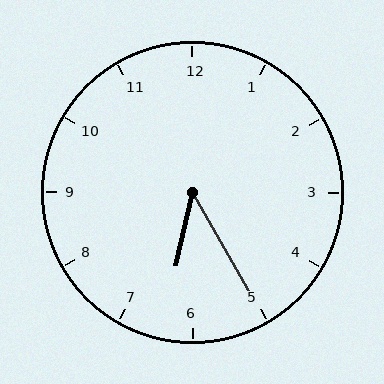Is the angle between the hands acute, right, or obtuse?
It is acute.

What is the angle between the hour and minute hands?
Approximately 42 degrees.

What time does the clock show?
6:25.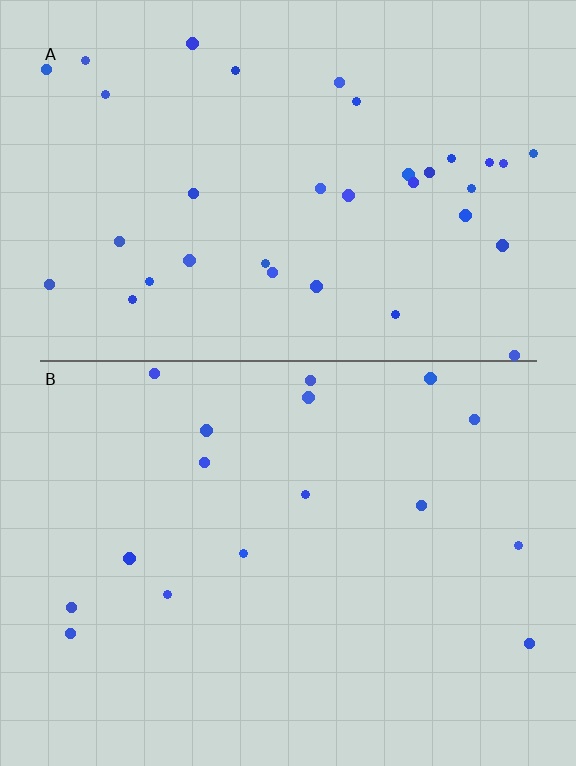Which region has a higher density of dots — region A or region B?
A (the top).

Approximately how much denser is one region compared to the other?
Approximately 2.1× — region A over region B.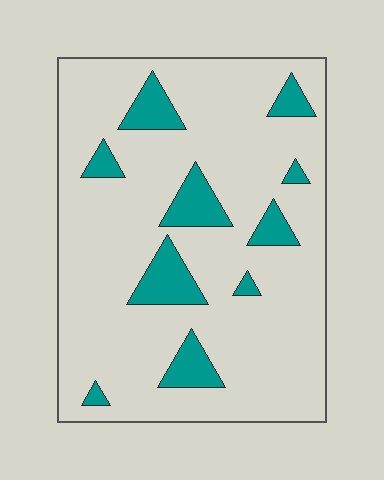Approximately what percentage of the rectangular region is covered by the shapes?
Approximately 15%.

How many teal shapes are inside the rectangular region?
10.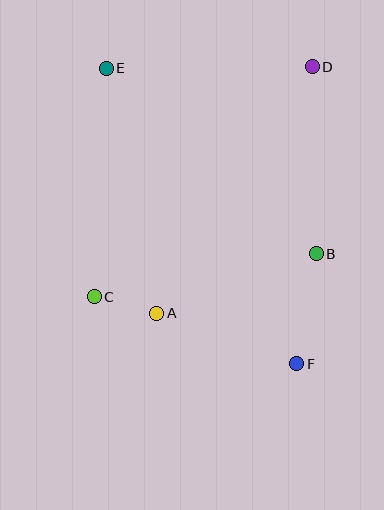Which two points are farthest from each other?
Points E and F are farthest from each other.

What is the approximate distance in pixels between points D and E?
The distance between D and E is approximately 206 pixels.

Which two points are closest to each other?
Points A and C are closest to each other.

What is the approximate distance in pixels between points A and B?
The distance between A and B is approximately 170 pixels.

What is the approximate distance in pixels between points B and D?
The distance between B and D is approximately 187 pixels.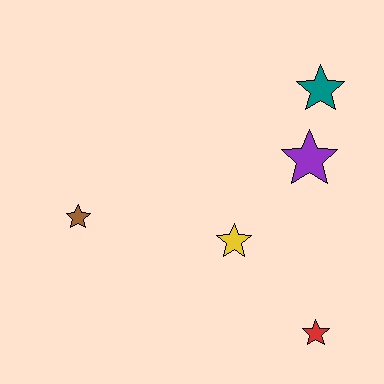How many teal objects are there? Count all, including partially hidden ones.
There is 1 teal object.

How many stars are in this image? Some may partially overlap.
There are 5 stars.